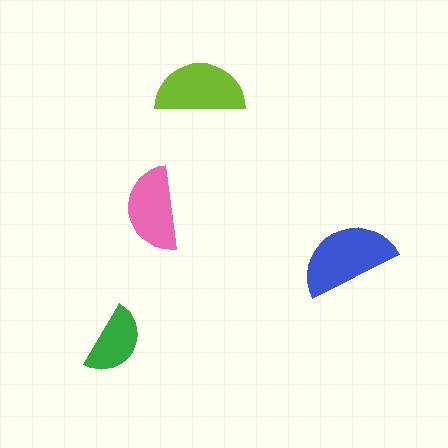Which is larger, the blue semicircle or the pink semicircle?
The blue one.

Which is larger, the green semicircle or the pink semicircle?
The pink one.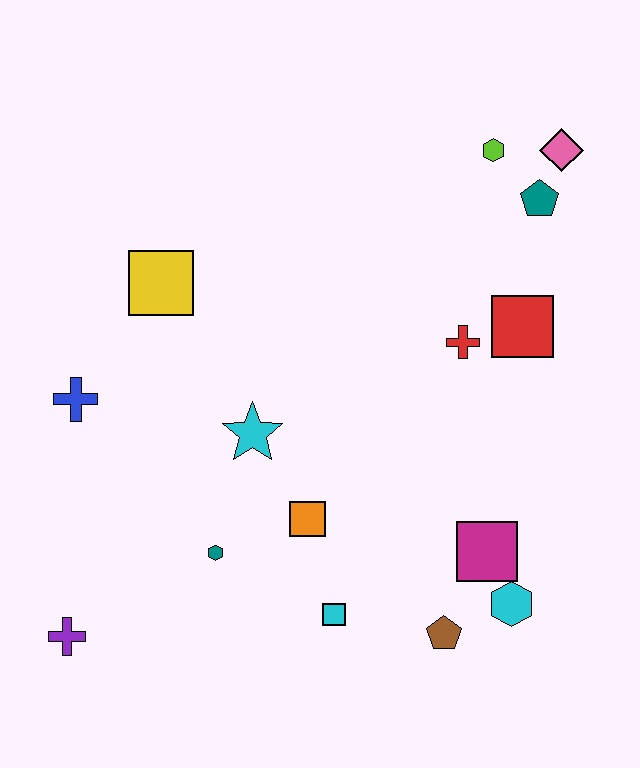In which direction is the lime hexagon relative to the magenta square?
The lime hexagon is above the magenta square.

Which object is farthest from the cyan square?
The pink diamond is farthest from the cyan square.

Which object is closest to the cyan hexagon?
The magenta square is closest to the cyan hexagon.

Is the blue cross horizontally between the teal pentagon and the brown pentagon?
No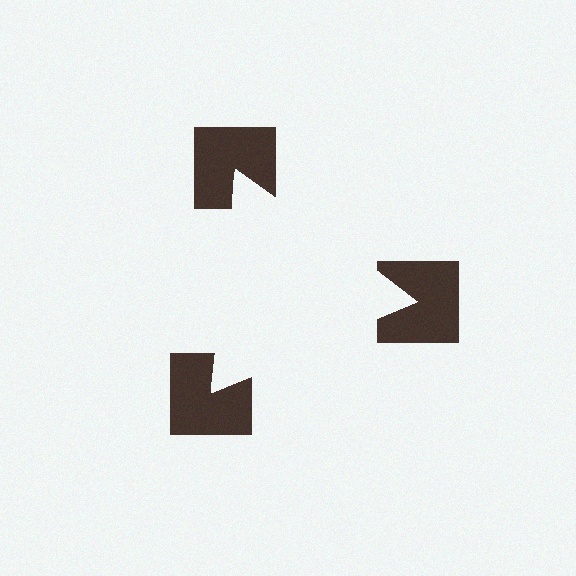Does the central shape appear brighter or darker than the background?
It typically appears slightly brighter than the background, even though no actual brightness change is drawn.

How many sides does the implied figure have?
3 sides.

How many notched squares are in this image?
There are 3 — one at each vertex of the illusory triangle.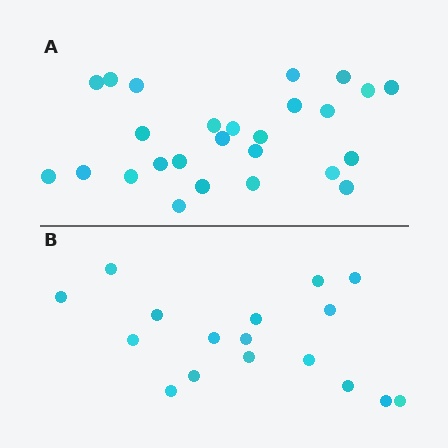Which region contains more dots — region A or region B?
Region A (the top region) has more dots.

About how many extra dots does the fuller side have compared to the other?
Region A has roughly 8 or so more dots than region B.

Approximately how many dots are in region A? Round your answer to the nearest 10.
About 30 dots. (The exact count is 26, which rounds to 30.)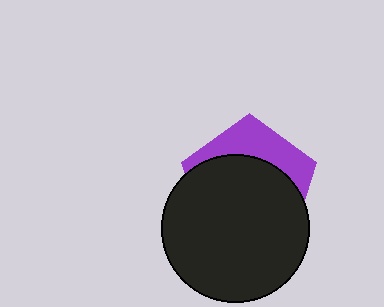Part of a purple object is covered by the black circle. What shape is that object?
It is a pentagon.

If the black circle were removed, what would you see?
You would see the complete purple pentagon.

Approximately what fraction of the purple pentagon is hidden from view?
Roughly 69% of the purple pentagon is hidden behind the black circle.